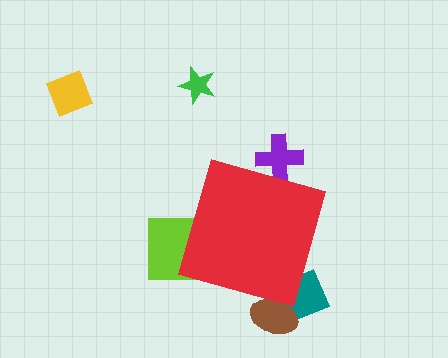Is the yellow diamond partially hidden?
No, the yellow diamond is fully visible.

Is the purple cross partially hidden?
Yes, the purple cross is partially hidden behind the red diamond.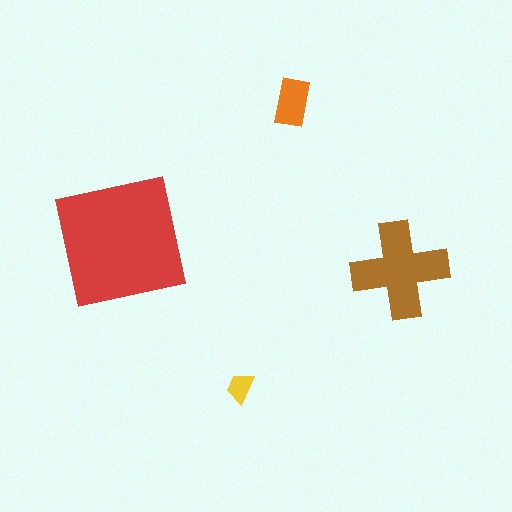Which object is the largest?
The red square.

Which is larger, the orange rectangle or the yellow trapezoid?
The orange rectangle.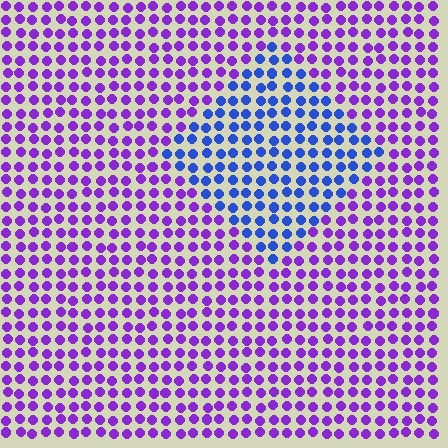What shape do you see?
I see a diamond.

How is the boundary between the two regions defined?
The boundary is defined purely by a slight shift in hue (about 49 degrees). Spacing, size, and orientation are identical on both sides.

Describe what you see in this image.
The image is filled with small purple elements in a uniform arrangement. A diamond-shaped region is visible where the elements are tinted to a slightly different hue, forming a subtle color boundary.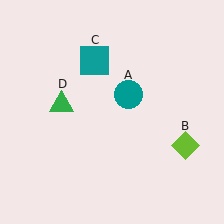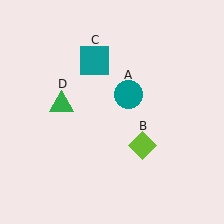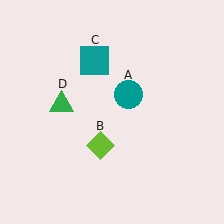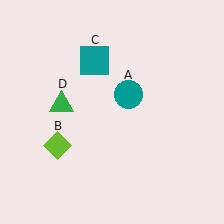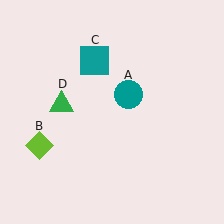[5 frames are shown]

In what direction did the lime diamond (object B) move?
The lime diamond (object B) moved left.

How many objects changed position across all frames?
1 object changed position: lime diamond (object B).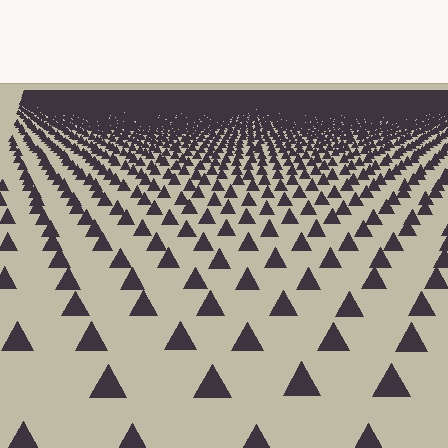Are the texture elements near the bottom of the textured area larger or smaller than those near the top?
Larger. Near the bottom, elements are closer to the viewer and appear at a bigger on-screen size.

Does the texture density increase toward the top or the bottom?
Density increases toward the top.